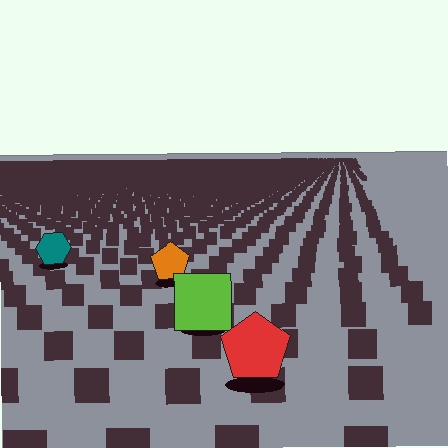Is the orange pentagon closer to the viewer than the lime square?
No. The lime square is closer — you can tell from the texture gradient: the ground texture is coarser near it.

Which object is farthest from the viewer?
The teal hexagon is farthest from the viewer. It appears smaller and the ground texture around it is denser.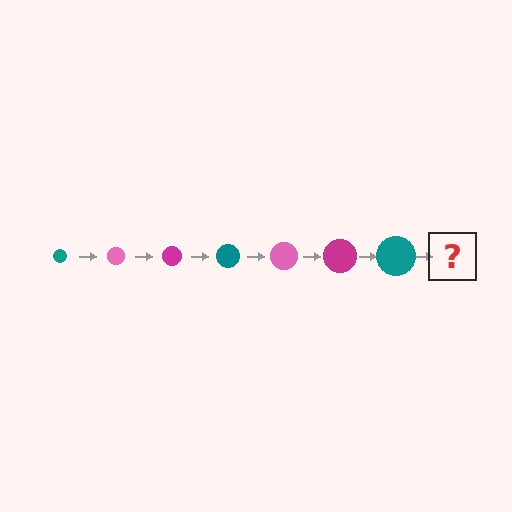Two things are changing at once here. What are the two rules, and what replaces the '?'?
The two rules are that the circle grows larger each step and the color cycles through teal, pink, and magenta. The '?' should be a pink circle, larger than the previous one.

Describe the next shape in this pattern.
It should be a pink circle, larger than the previous one.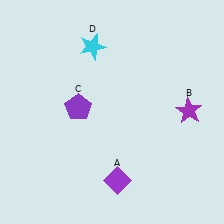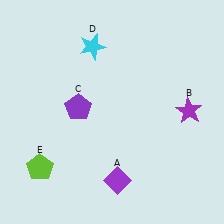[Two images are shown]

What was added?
A lime pentagon (E) was added in Image 2.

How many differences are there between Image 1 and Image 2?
There is 1 difference between the two images.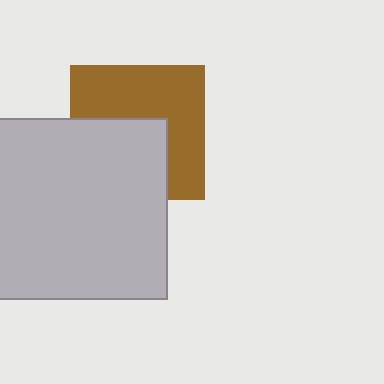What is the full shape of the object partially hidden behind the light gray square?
The partially hidden object is a brown square.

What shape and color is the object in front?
The object in front is a light gray square.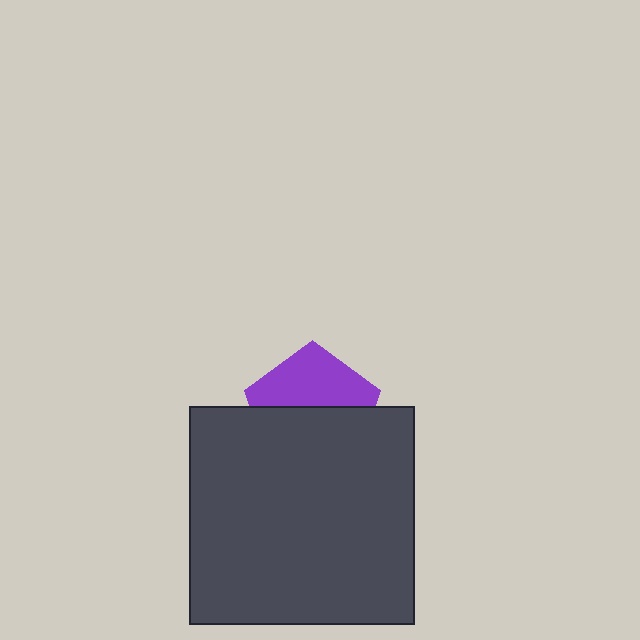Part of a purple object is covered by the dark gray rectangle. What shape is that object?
It is a pentagon.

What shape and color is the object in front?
The object in front is a dark gray rectangle.